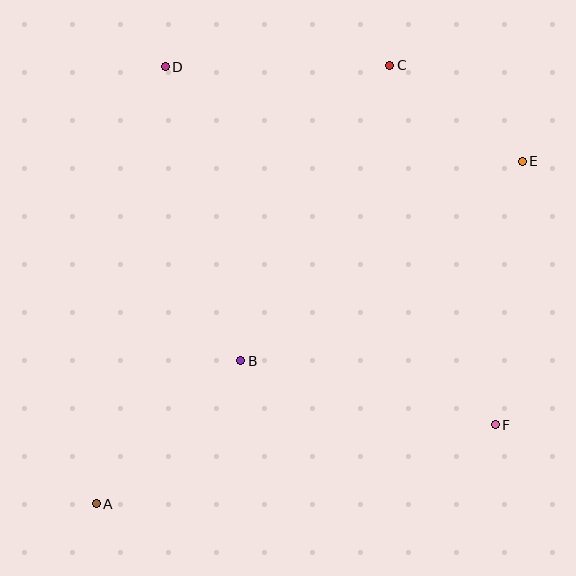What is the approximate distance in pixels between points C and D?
The distance between C and D is approximately 224 pixels.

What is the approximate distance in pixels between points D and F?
The distance between D and F is approximately 487 pixels.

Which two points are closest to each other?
Points C and E are closest to each other.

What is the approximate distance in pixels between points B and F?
The distance between B and F is approximately 262 pixels.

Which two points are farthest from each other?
Points A and E are farthest from each other.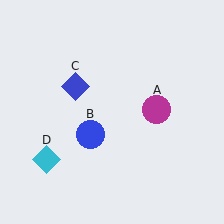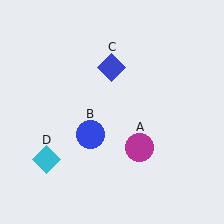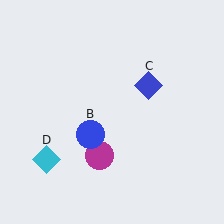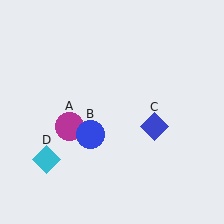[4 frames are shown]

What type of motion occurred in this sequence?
The magenta circle (object A), blue diamond (object C) rotated clockwise around the center of the scene.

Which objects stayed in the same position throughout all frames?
Blue circle (object B) and cyan diamond (object D) remained stationary.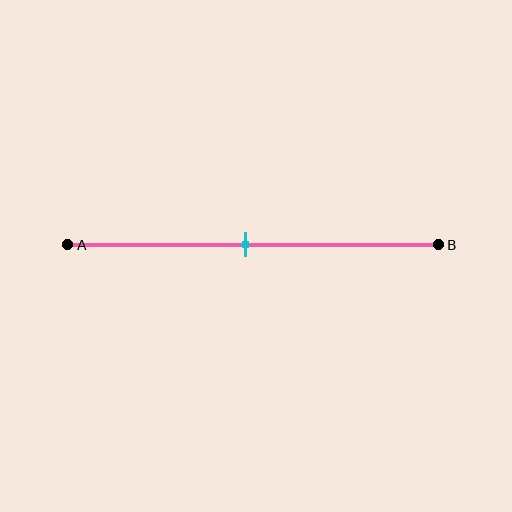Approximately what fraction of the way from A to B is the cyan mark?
The cyan mark is approximately 50% of the way from A to B.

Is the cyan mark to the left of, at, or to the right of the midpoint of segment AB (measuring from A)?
The cyan mark is approximately at the midpoint of segment AB.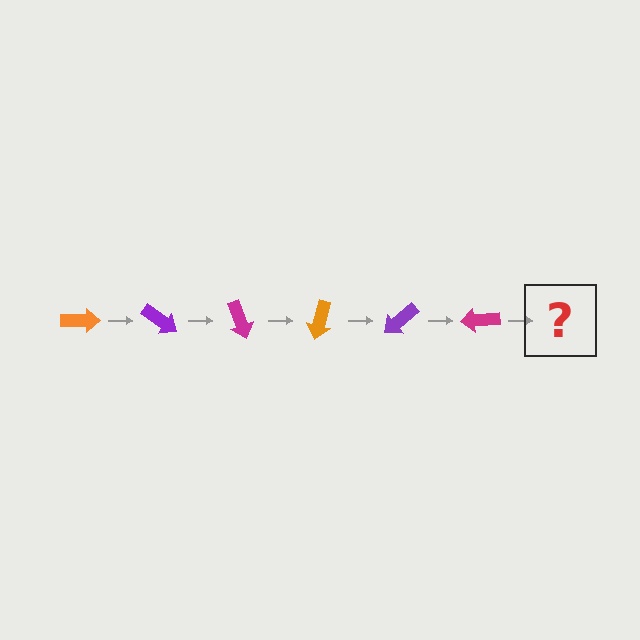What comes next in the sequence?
The next element should be an orange arrow, rotated 210 degrees from the start.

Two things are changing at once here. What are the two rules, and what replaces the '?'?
The two rules are that it rotates 35 degrees each step and the color cycles through orange, purple, and magenta. The '?' should be an orange arrow, rotated 210 degrees from the start.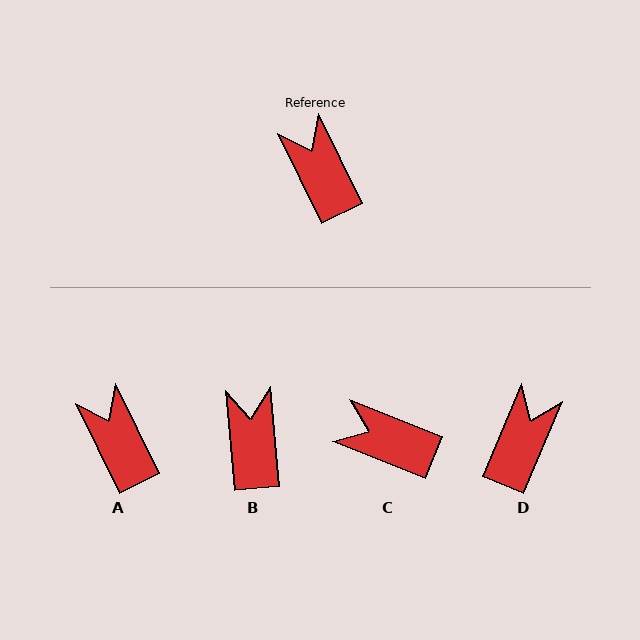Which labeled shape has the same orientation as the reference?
A.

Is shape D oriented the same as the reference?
No, it is off by about 49 degrees.